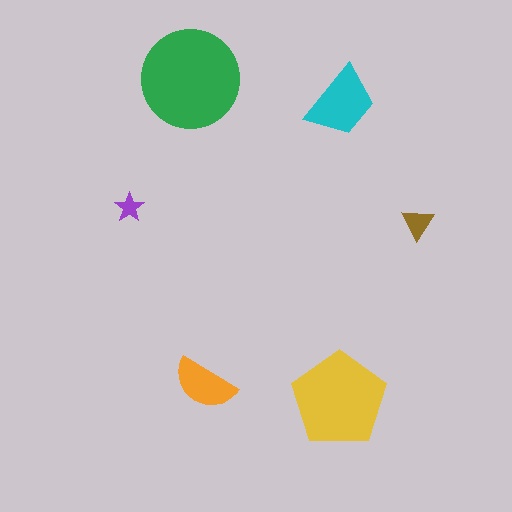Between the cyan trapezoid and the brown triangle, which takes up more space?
The cyan trapezoid.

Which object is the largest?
The green circle.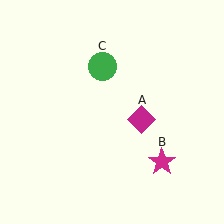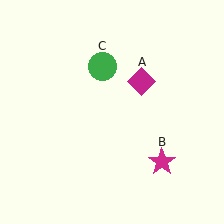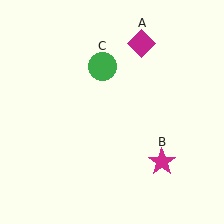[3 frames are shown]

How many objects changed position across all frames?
1 object changed position: magenta diamond (object A).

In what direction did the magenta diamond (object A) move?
The magenta diamond (object A) moved up.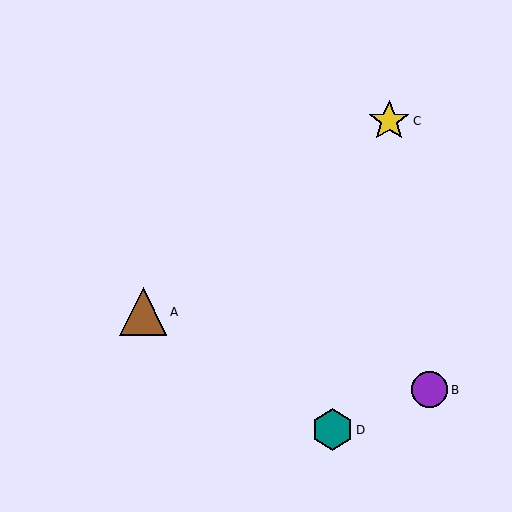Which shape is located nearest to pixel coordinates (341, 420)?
The teal hexagon (labeled D) at (332, 430) is nearest to that location.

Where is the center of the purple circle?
The center of the purple circle is at (430, 390).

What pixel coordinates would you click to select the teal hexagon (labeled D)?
Click at (332, 430) to select the teal hexagon D.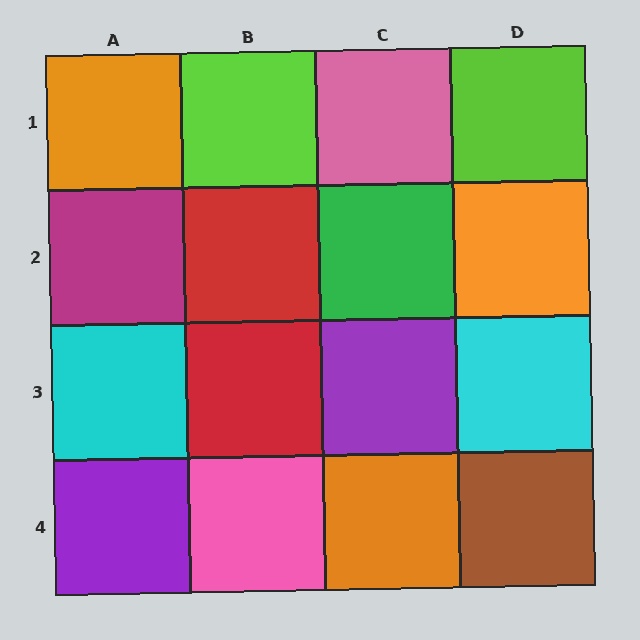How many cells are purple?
2 cells are purple.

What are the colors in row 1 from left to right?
Orange, lime, pink, lime.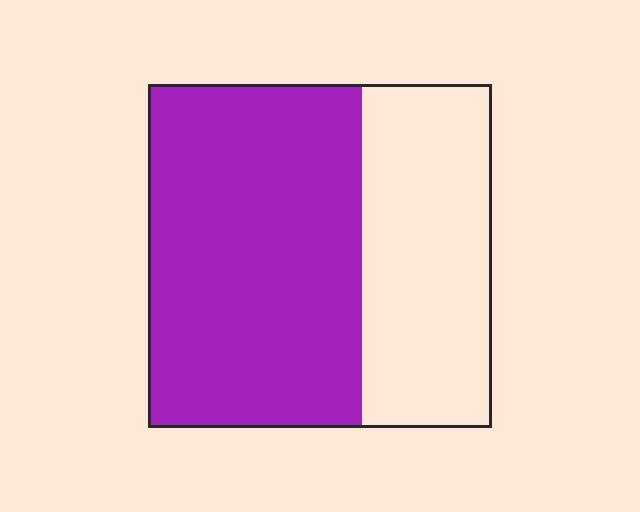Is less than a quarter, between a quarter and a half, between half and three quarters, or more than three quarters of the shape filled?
Between half and three quarters.